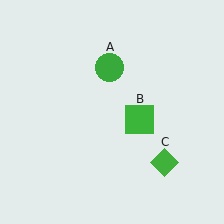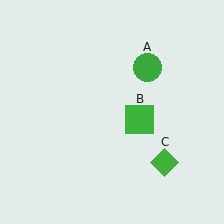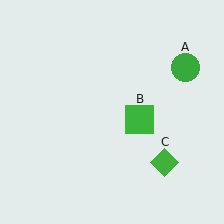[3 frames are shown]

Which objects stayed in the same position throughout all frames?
Green square (object B) and green diamond (object C) remained stationary.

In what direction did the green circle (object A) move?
The green circle (object A) moved right.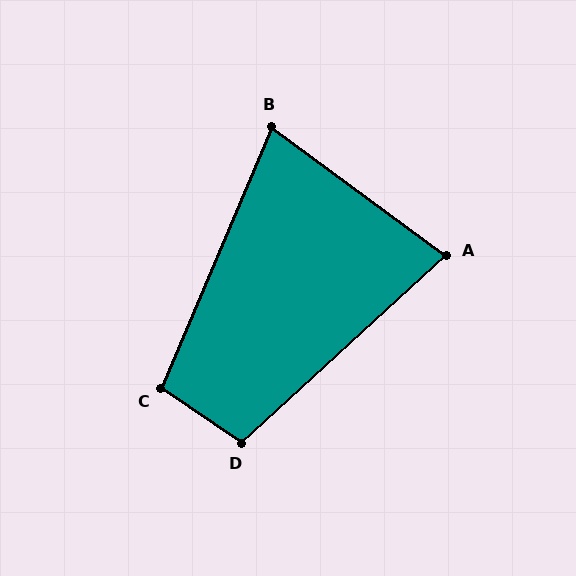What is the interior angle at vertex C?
Approximately 101 degrees (obtuse).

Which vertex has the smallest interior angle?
B, at approximately 77 degrees.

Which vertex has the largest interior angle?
D, at approximately 103 degrees.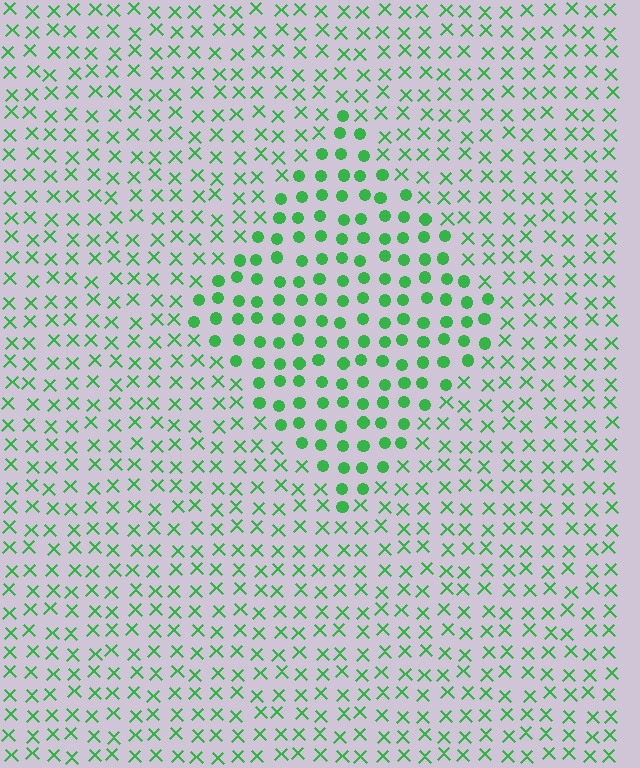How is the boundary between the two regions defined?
The boundary is defined by a change in element shape: circles inside vs. X marks outside. All elements share the same color and spacing.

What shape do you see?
I see a diamond.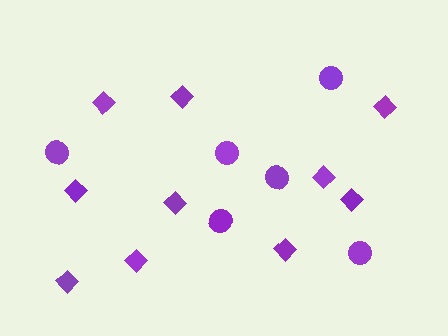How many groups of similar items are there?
There are 2 groups: one group of diamonds (10) and one group of circles (6).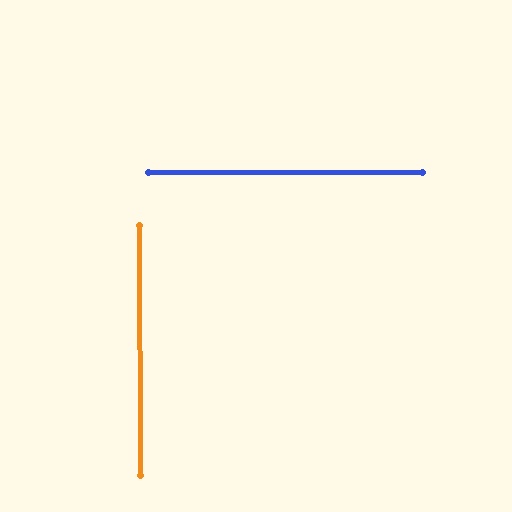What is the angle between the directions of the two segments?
Approximately 90 degrees.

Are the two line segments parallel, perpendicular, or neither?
Perpendicular — they meet at approximately 90°.